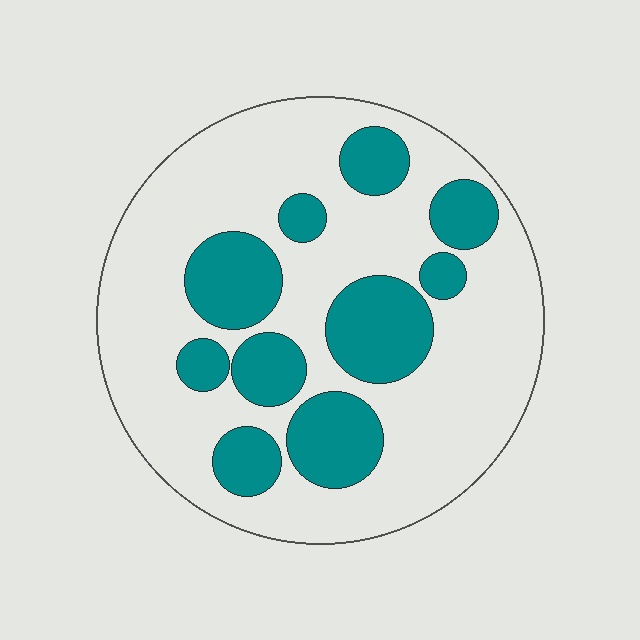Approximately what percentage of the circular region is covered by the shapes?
Approximately 30%.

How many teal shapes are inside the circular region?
10.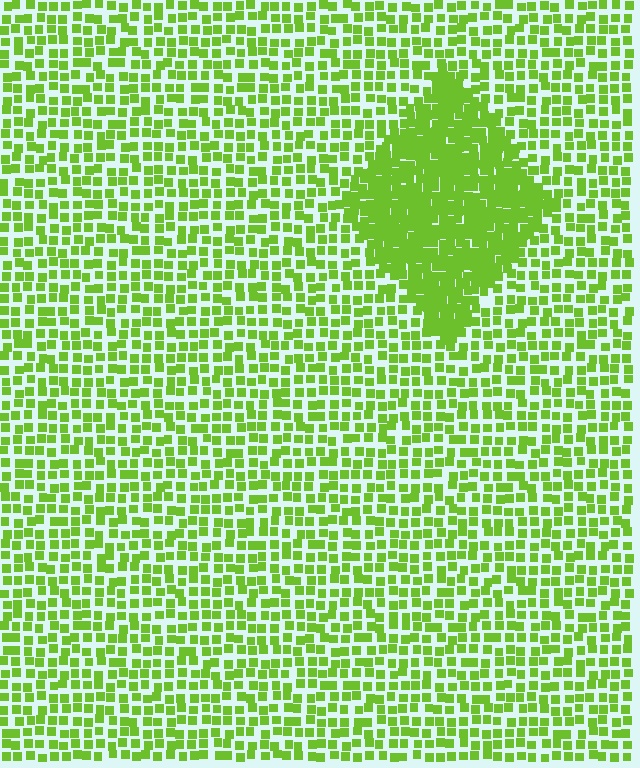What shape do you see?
I see a diamond.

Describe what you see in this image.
The image contains small lime elements arranged at two different densities. A diamond-shaped region is visible where the elements are more densely packed than the surrounding area.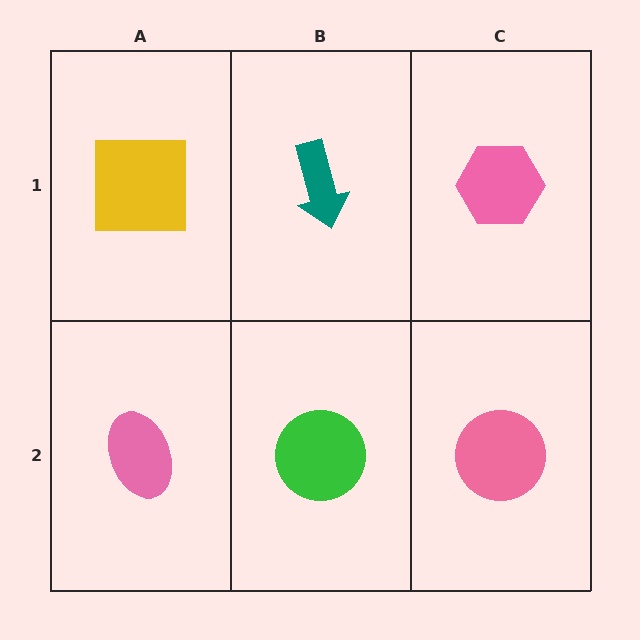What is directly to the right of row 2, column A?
A green circle.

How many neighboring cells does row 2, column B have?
3.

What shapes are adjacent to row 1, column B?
A green circle (row 2, column B), a yellow square (row 1, column A), a pink hexagon (row 1, column C).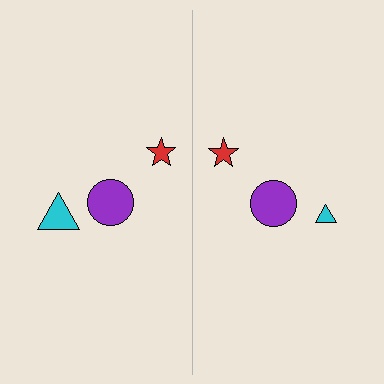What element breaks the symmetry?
The cyan triangle on the right side has a different size than its mirror counterpart.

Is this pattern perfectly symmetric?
No, the pattern is not perfectly symmetric. The cyan triangle on the right side has a different size than its mirror counterpart.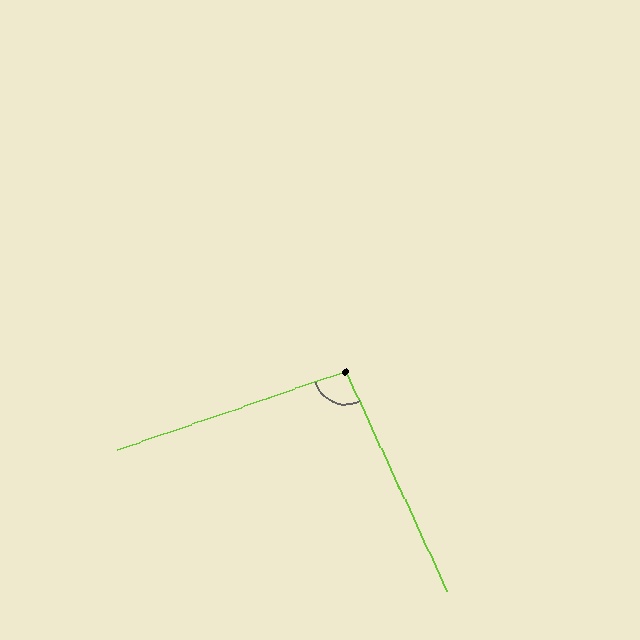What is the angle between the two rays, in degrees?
Approximately 96 degrees.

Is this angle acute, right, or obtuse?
It is obtuse.